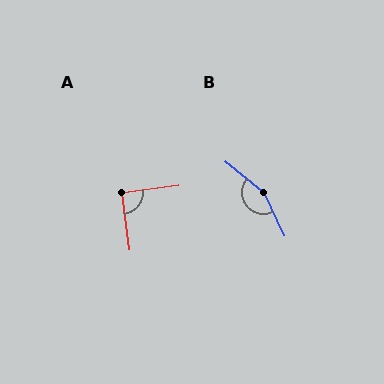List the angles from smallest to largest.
A (90°), B (155°).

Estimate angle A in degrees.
Approximately 90 degrees.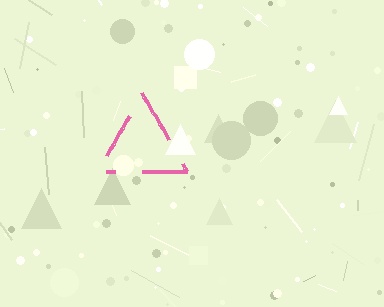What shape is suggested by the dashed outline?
The dashed outline suggests a triangle.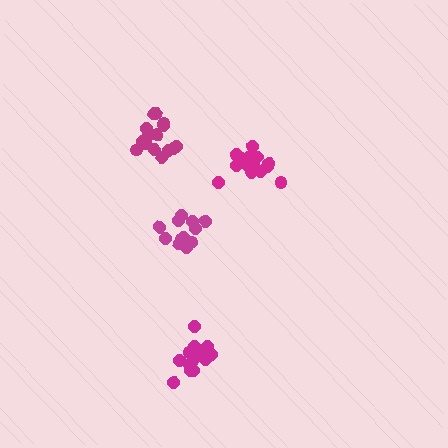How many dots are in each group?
Group 1: 17 dots, Group 2: 15 dots, Group 3: 14 dots, Group 4: 13 dots (59 total).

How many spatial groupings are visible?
There are 4 spatial groupings.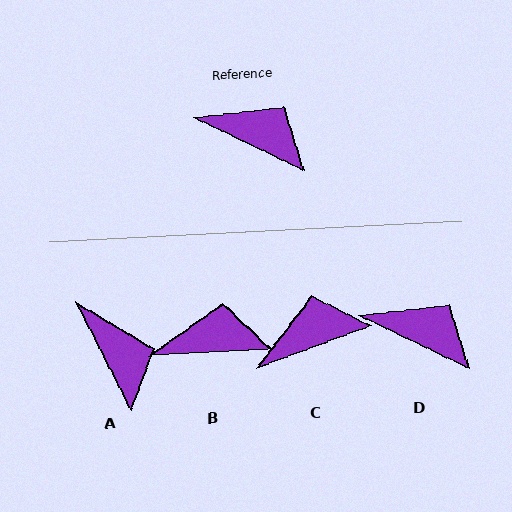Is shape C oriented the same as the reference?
No, it is off by about 46 degrees.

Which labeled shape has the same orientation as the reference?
D.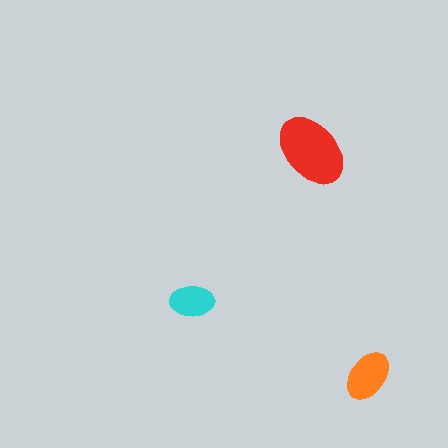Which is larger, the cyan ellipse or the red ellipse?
The red one.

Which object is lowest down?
The orange ellipse is bottommost.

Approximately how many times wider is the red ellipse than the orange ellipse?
About 1.5 times wider.